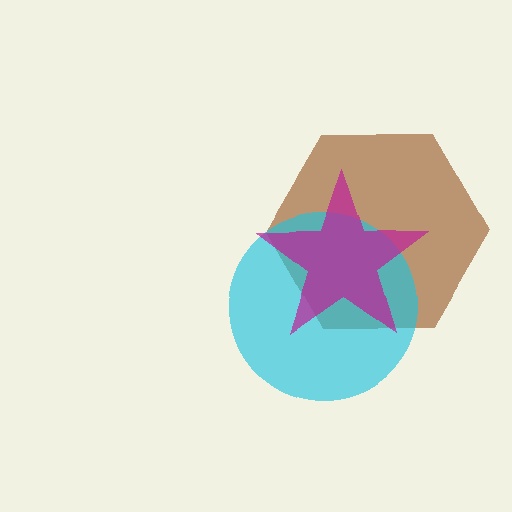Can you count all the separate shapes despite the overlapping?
Yes, there are 3 separate shapes.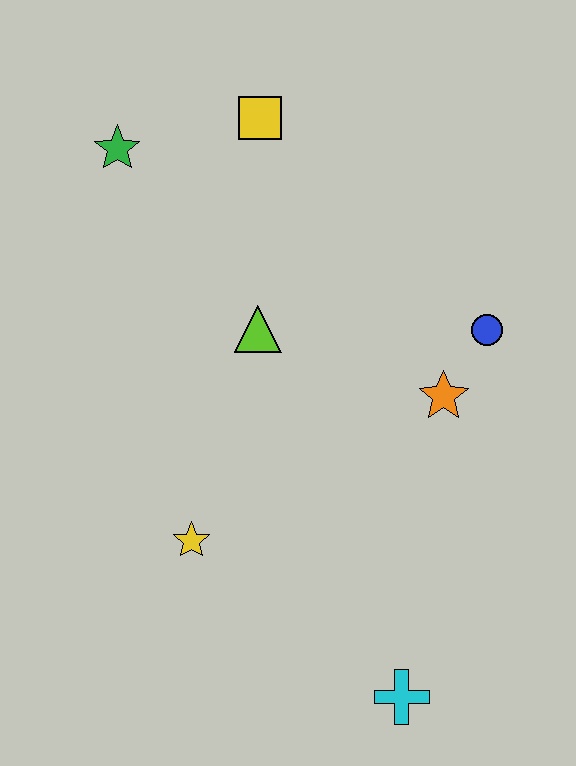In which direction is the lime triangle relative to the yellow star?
The lime triangle is above the yellow star.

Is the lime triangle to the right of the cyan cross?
No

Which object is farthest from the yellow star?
The yellow square is farthest from the yellow star.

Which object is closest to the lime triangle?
The orange star is closest to the lime triangle.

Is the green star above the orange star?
Yes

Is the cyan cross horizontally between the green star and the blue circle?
Yes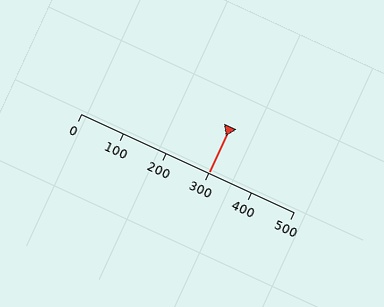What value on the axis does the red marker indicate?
The marker indicates approximately 300.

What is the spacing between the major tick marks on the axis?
The major ticks are spaced 100 apart.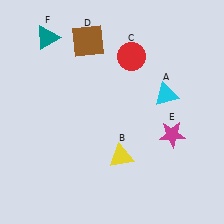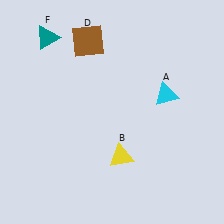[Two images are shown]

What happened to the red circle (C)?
The red circle (C) was removed in Image 2. It was in the top-right area of Image 1.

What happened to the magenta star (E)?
The magenta star (E) was removed in Image 2. It was in the bottom-right area of Image 1.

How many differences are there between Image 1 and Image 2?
There are 2 differences between the two images.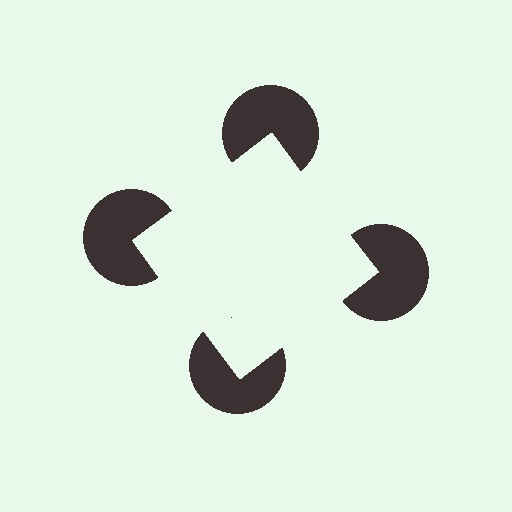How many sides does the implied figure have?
4 sides.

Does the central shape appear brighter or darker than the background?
It typically appears slightly brighter than the background, even though no actual brightness change is drawn.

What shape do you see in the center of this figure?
An illusory square — its edges are inferred from the aligned wedge cuts in the pac-man discs, not physically drawn.